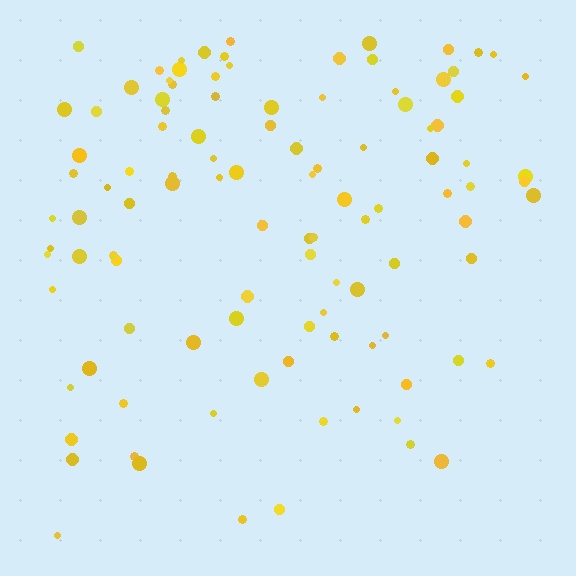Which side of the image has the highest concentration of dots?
The top.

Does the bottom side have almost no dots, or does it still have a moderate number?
Still a moderate number, just noticeably fewer than the top.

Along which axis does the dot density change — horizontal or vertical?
Vertical.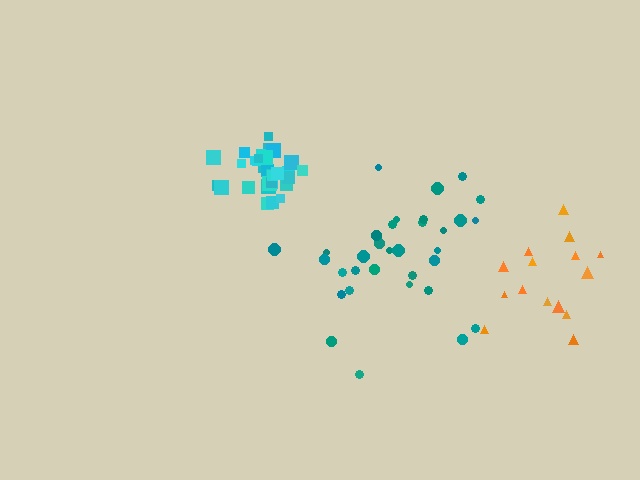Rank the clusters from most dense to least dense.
cyan, orange, teal.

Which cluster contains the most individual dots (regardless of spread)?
Teal (33).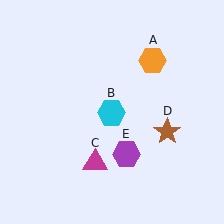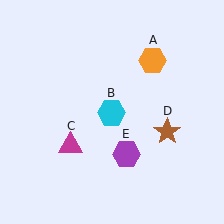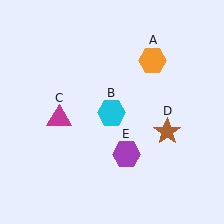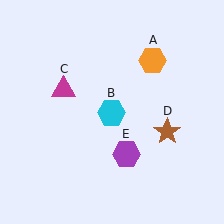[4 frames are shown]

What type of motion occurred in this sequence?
The magenta triangle (object C) rotated clockwise around the center of the scene.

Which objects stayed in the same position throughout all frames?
Orange hexagon (object A) and cyan hexagon (object B) and brown star (object D) and purple hexagon (object E) remained stationary.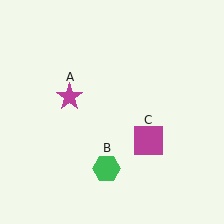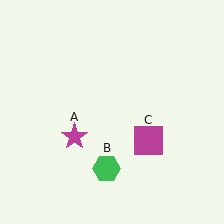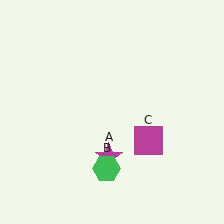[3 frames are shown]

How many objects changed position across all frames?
1 object changed position: magenta star (object A).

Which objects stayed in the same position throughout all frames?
Green hexagon (object B) and magenta square (object C) remained stationary.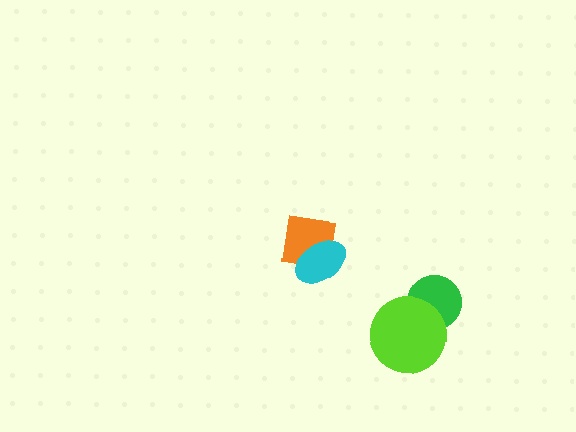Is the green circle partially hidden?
Yes, it is partially covered by another shape.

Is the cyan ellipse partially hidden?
No, no other shape covers it.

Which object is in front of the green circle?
The lime circle is in front of the green circle.